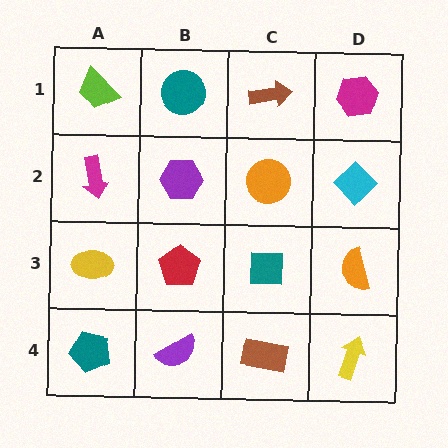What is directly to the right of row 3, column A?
A red pentagon.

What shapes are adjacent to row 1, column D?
A cyan diamond (row 2, column D), a brown arrow (row 1, column C).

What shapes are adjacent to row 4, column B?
A red pentagon (row 3, column B), a teal pentagon (row 4, column A), a brown rectangle (row 4, column C).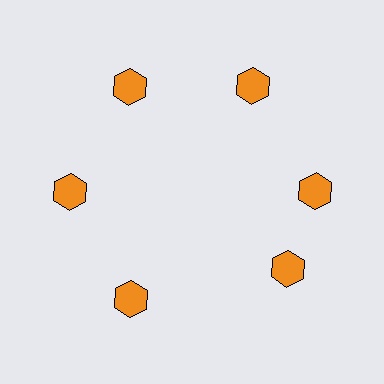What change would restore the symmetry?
The symmetry would be restored by rotating it back into even spacing with its neighbors so that all 6 hexagons sit at equal angles and equal distance from the center.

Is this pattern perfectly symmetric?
No. The 6 orange hexagons are arranged in a ring, but one element near the 5 o'clock position is rotated out of alignment along the ring, breaking the 6-fold rotational symmetry.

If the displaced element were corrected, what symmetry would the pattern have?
It would have 6-fold rotational symmetry — the pattern would map onto itself every 60 degrees.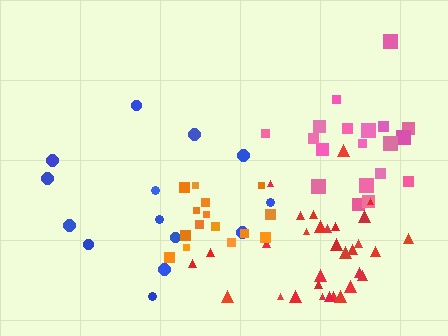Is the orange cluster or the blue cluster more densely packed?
Orange.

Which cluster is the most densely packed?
Orange.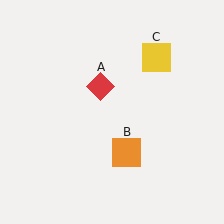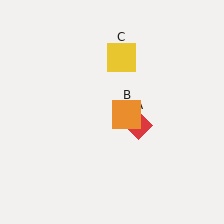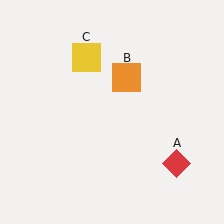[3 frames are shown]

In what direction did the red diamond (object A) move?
The red diamond (object A) moved down and to the right.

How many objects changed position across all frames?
3 objects changed position: red diamond (object A), orange square (object B), yellow square (object C).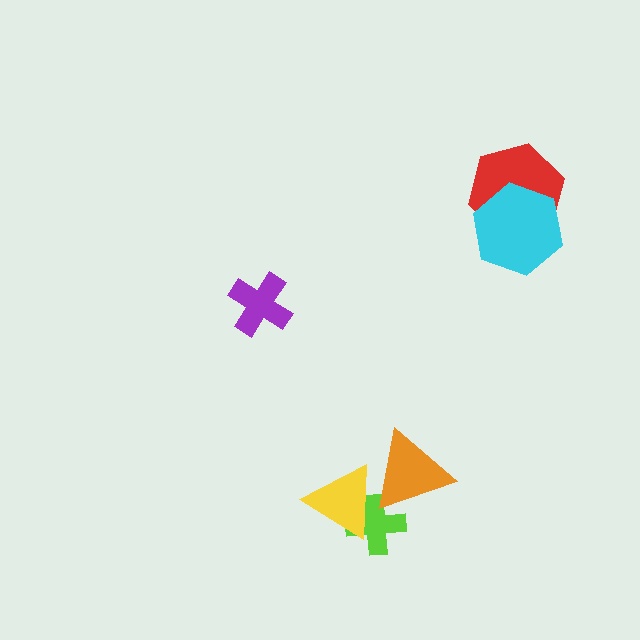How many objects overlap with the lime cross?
2 objects overlap with the lime cross.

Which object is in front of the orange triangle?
The yellow triangle is in front of the orange triangle.